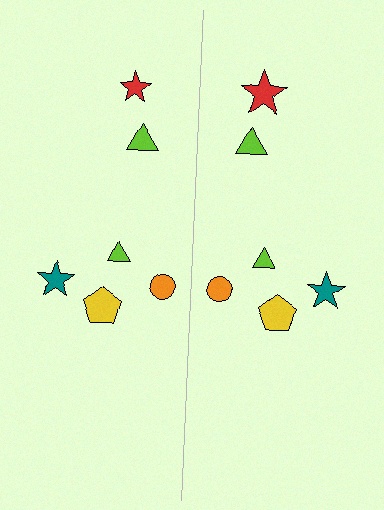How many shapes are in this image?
There are 12 shapes in this image.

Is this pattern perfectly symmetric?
No, the pattern is not perfectly symmetric. The red star on the right side has a different size than its mirror counterpart.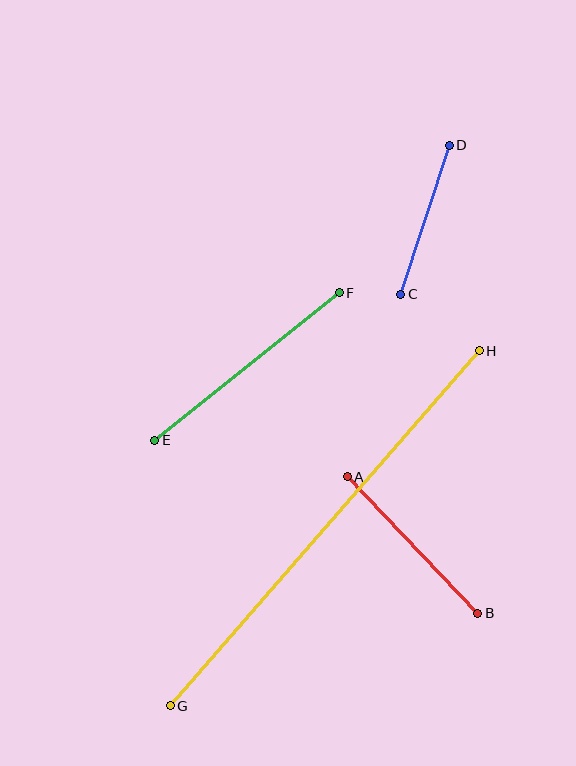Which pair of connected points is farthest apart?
Points G and H are farthest apart.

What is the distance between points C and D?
The distance is approximately 157 pixels.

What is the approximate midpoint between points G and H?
The midpoint is at approximately (325, 528) pixels.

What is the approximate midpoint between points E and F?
The midpoint is at approximately (247, 366) pixels.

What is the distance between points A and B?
The distance is approximately 188 pixels.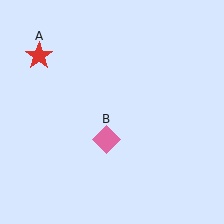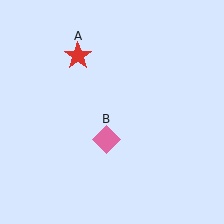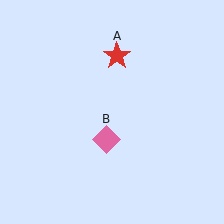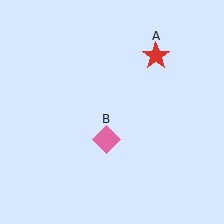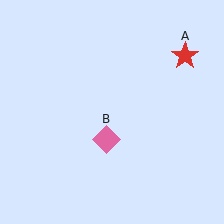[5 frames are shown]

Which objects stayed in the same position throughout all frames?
Pink diamond (object B) remained stationary.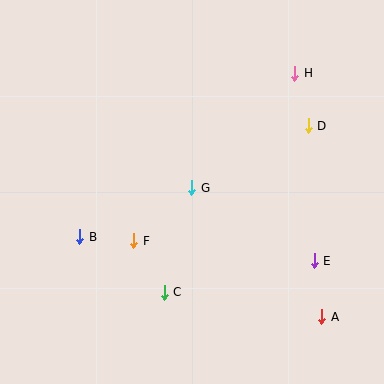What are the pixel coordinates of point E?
Point E is at (314, 261).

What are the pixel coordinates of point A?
Point A is at (322, 317).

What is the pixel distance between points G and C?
The distance between G and C is 108 pixels.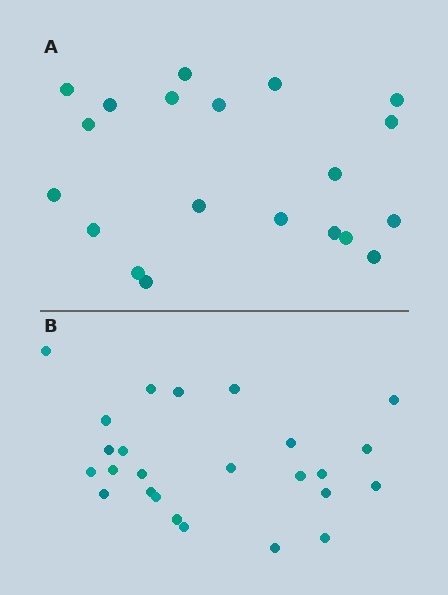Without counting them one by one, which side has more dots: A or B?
Region B (the bottom region) has more dots.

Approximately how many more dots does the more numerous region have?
Region B has about 5 more dots than region A.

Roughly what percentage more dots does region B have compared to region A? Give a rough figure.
About 25% more.